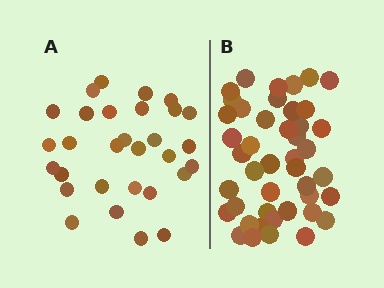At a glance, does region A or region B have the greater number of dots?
Region B (the right region) has more dots.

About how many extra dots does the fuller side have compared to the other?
Region B has approximately 15 more dots than region A.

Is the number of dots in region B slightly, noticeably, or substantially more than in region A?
Region B has substantially more. The ratio is roughly 1.5 to 1.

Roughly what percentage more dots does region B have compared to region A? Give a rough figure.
About 45% more.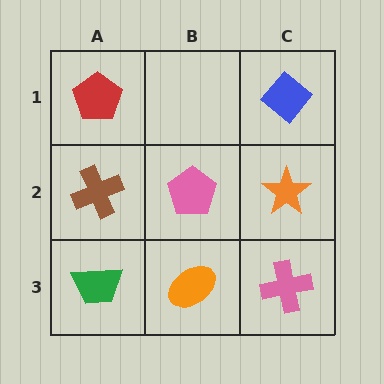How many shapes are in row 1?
2 shapes.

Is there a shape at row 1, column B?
No, that cell is empty.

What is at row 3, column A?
A green trapezoid.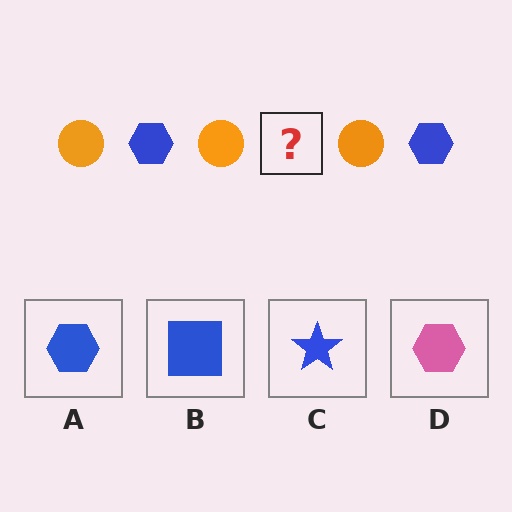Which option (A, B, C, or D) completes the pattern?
A.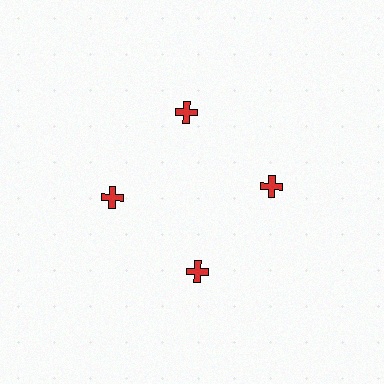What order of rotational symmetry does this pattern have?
This pattern has 4-fold rotational symmetry.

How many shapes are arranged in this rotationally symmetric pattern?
There are 4 shapes, arranged in 4 groups of 1.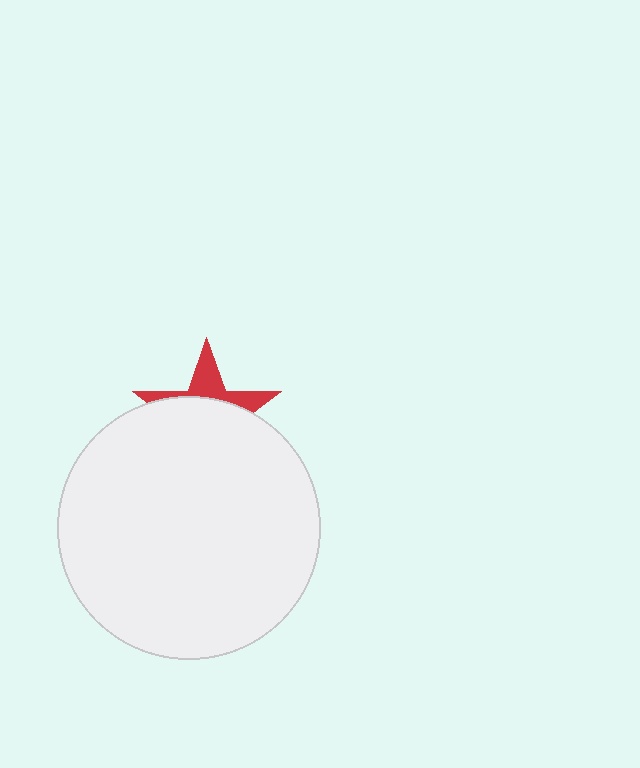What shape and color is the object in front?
The object in front is a white circle.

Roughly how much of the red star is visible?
A small part of it is visible (roughly 32%).